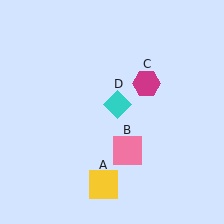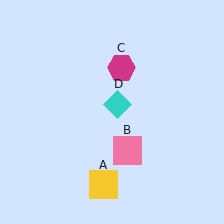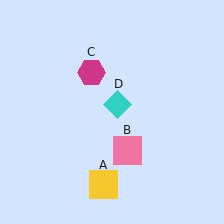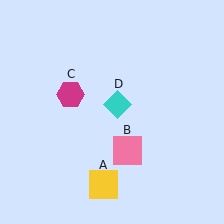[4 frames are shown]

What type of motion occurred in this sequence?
The magenta hexagon (object C) rotated counterclockwise around the center of the scene.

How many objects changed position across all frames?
1 object changed position: magenta hexagon (object C).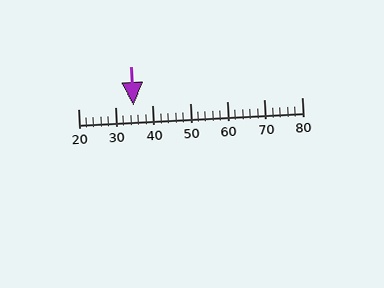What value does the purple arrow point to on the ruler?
The purple arrow points to approximately 35.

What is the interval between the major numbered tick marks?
The major tick marks are spaced 10 units apart.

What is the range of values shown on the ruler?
The ruler shows values from 20 to 80.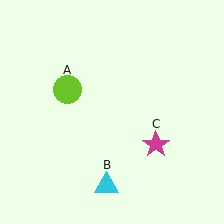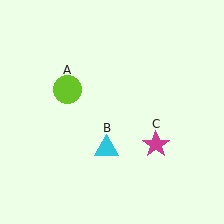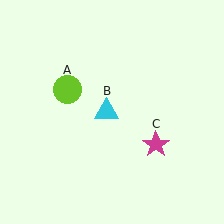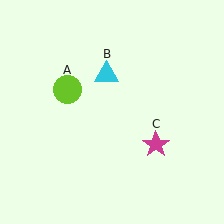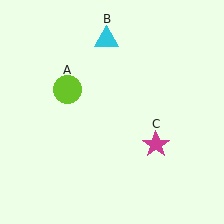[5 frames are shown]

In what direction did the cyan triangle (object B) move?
The cyan triangle (object B) moved up.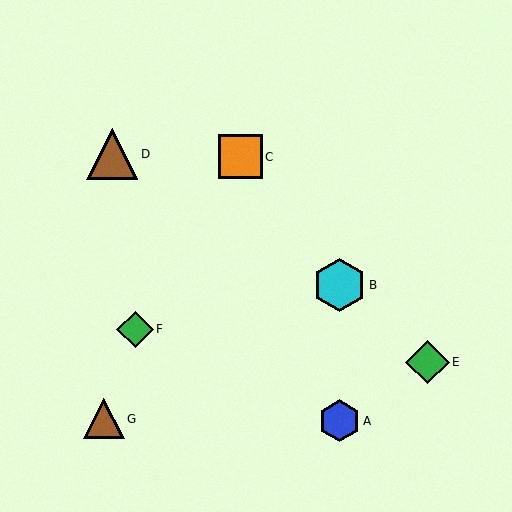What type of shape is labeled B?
Shape B is a cyan hexagon.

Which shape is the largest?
The cyan hexagon (labeled B) is the largest.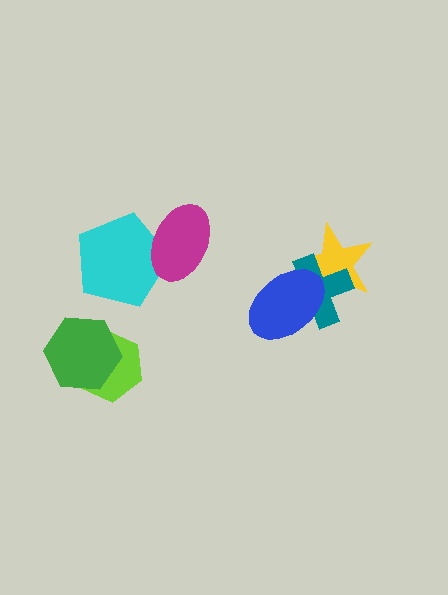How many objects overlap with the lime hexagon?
1 object overlaps with the lime hexagon.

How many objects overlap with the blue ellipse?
2 objects overlap with the blue ellipse.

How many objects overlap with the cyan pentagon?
1 object overlaps with the cyan pentagon.